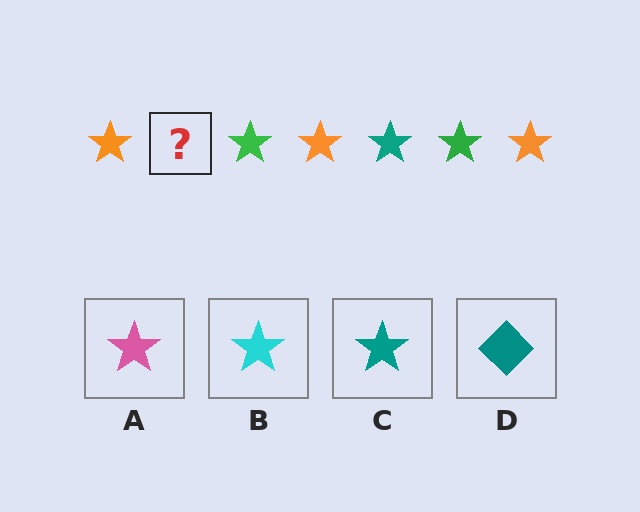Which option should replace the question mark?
Option C.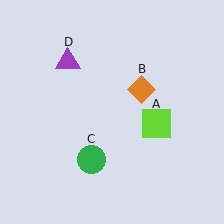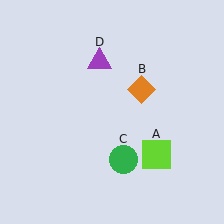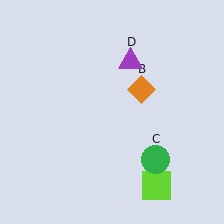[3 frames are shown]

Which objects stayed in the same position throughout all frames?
Orange diamond (object B) remained stationary.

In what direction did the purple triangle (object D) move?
The purple triangle (object D) moved right.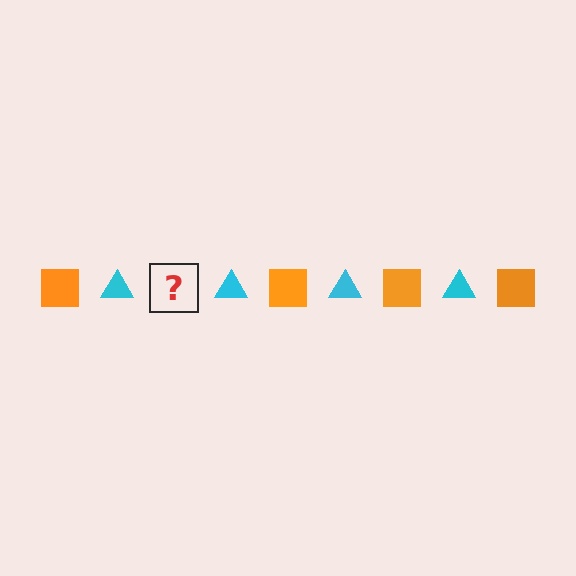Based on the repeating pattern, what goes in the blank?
The blank should be an orange square.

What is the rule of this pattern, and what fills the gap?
The rule is that the pattern alternates between orange square and cyan triangle. The gap should be filled with an orange square.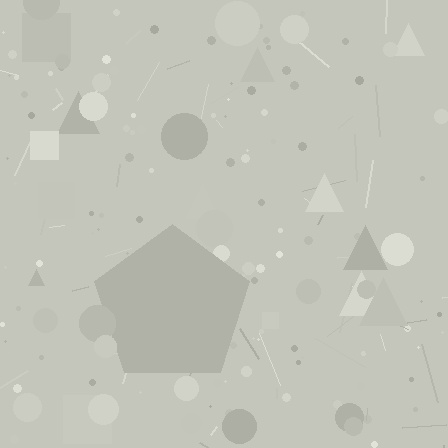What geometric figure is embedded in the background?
A pentagon is embedded in the background.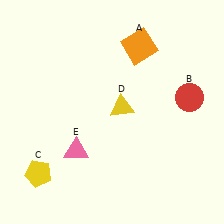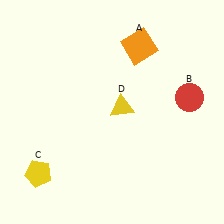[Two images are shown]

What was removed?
The pink triangle (E) was removed in Image 2.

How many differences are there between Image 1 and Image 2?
There is 1 difference between the two images.